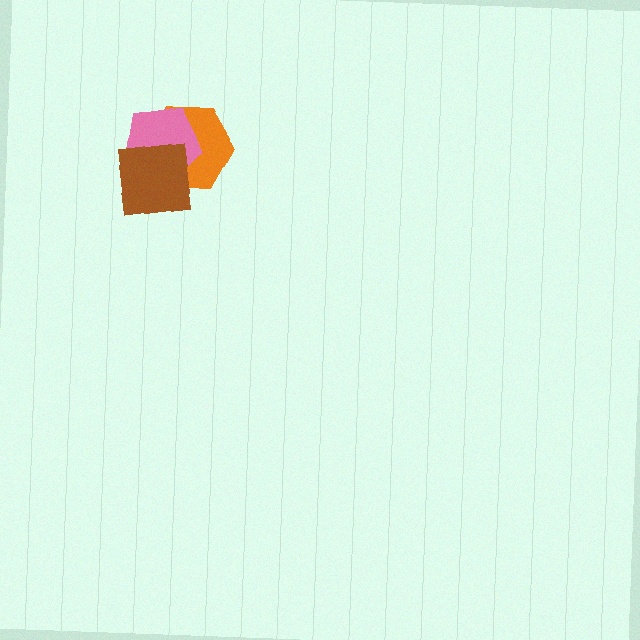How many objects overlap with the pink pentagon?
2 objects overlap with the pink pentagon.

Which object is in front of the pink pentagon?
The brown square is in front of the pink pentagon.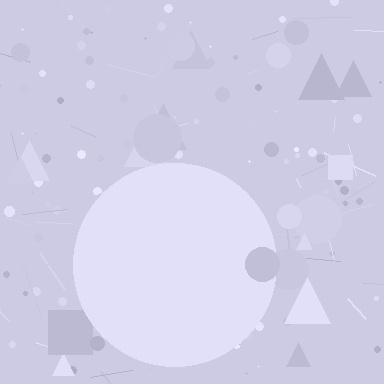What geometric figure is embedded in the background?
A circle is embedded in the background.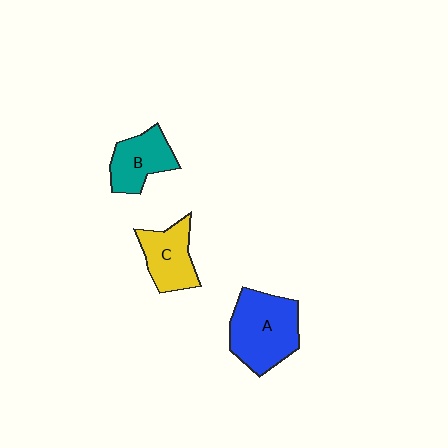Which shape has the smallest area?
Shape B (teal).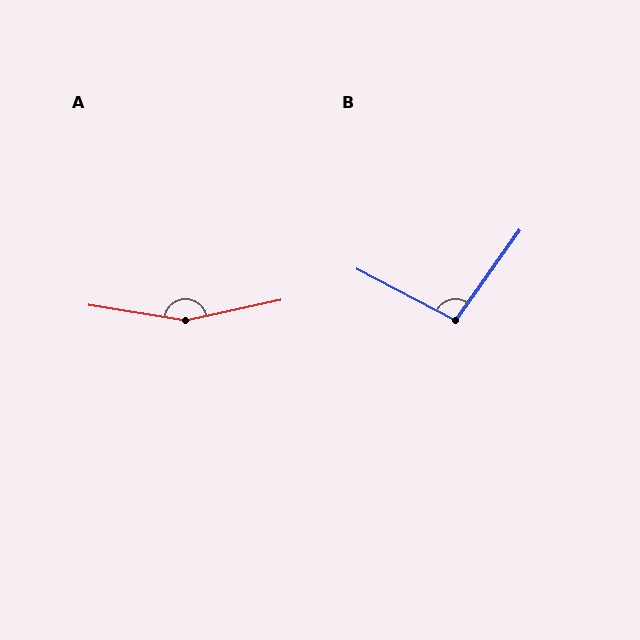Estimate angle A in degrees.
Approximately 159 degrees.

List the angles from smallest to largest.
B (98°), A (159°).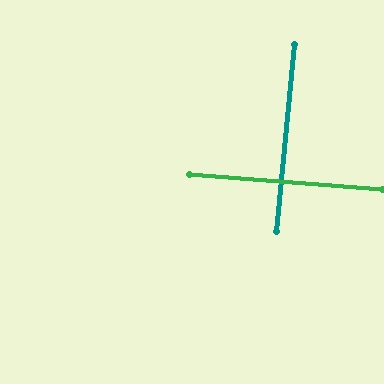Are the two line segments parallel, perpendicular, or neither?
Perpendicular — they meet at approximately 89°.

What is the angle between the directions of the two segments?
Approximately 89 degrees.